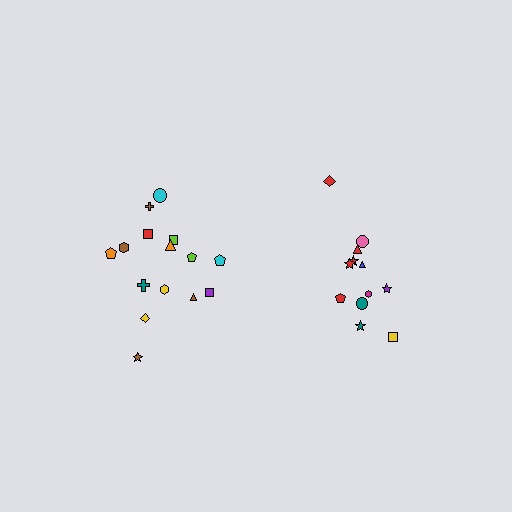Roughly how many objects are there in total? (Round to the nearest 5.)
Roughly 25 objects in total.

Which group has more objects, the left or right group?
The left group.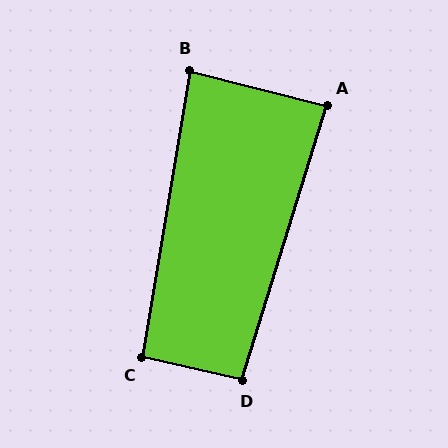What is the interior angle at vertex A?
Approximately 87 degrees (approximately right).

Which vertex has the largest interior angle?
D, at approximately 95 degrees.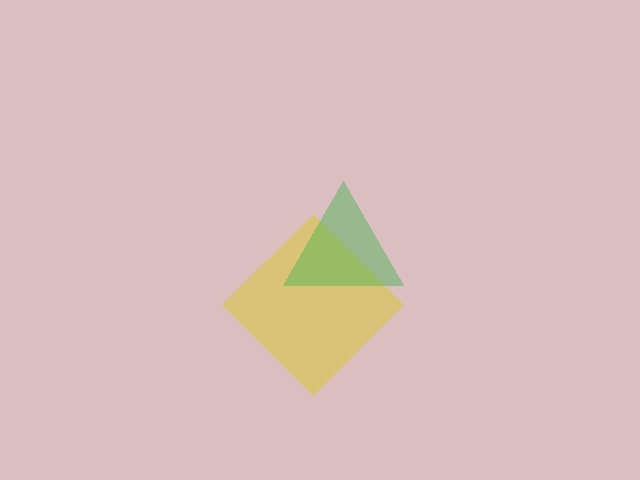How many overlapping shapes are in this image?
There are 2 overlapping shapes in the image.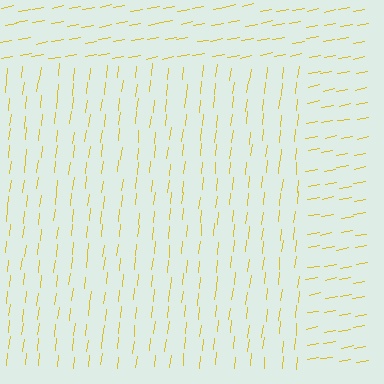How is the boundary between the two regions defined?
The boundary is defined purely by a change in line orientation (approximately 73 degrees difference). All lines are the same color and thickness.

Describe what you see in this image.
The image is filled with small yellow line segments. A rectangle region in the image has lines oriented differently from the surrounding lines, creating a visible texture boundary.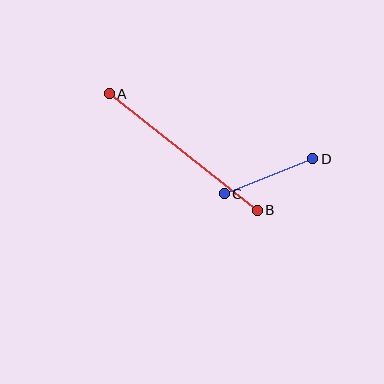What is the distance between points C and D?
The distance is approximately 95 pixels.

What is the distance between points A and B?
The distance is approximately 188 pixels.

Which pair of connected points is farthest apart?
Points A and B are farthest apart.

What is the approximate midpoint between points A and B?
The midpoint is at approximately (183, 152) pixels.